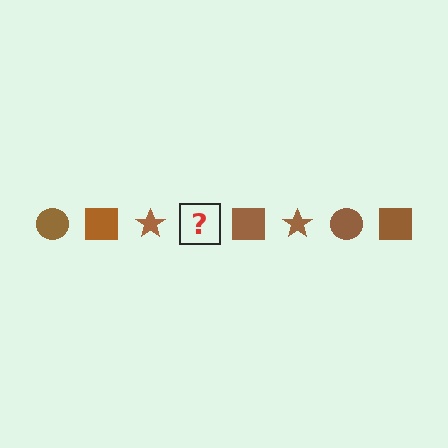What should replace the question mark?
The question mark should be replaced with a brown circle.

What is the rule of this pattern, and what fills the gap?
The rule is that the pattern cycles through circle, square, star shapes in brown. The gap should be filled with a brown circle.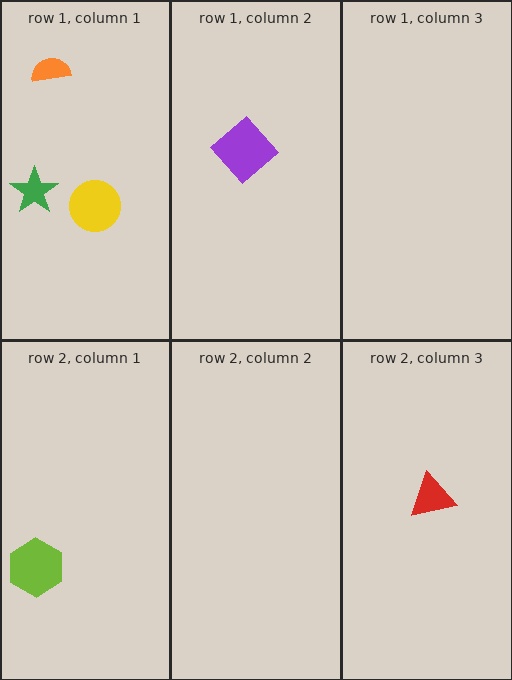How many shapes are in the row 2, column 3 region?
1.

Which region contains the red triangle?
The row 2, column 3 region.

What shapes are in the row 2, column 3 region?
The red triangle.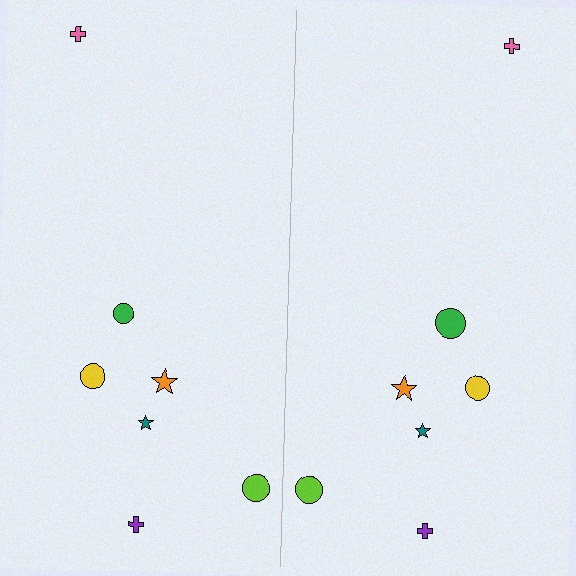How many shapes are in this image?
There are 14 shapes in this image.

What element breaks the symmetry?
The green circle on the right side has a different size than its mirror counterpart.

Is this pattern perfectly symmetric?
No, the pattern is not perfectly symmetric. The green circle on the right side has a different size than its mirror counterpart.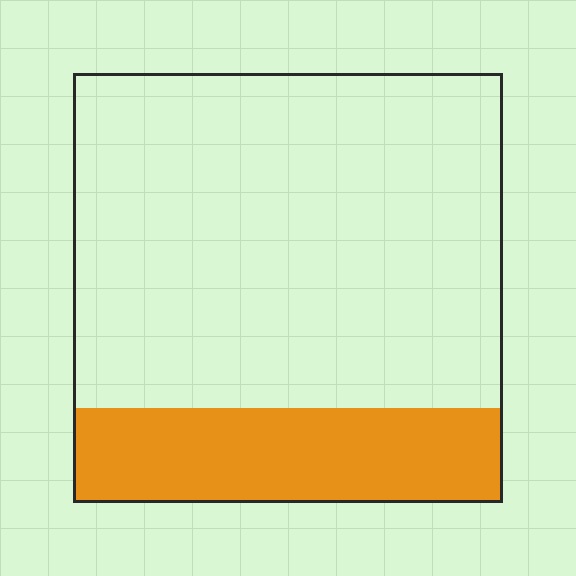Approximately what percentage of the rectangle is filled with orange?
Approximately 20%.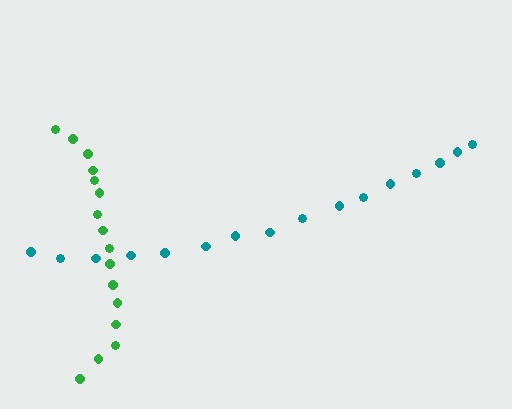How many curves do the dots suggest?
There are 2 distinct paths.